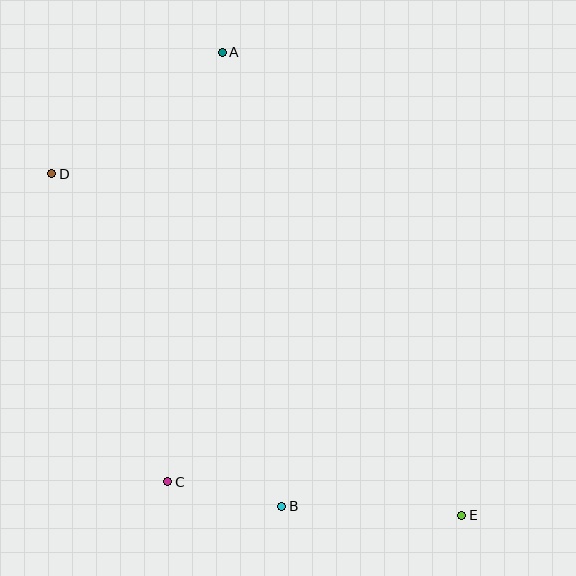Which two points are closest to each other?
Points B and C are closest to each other.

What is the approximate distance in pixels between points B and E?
The distance between B and E is approximately 180 pixels.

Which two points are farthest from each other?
Points D and E are farthest from each other.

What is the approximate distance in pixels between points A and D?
The distance between A and D is approximately 210 pixels.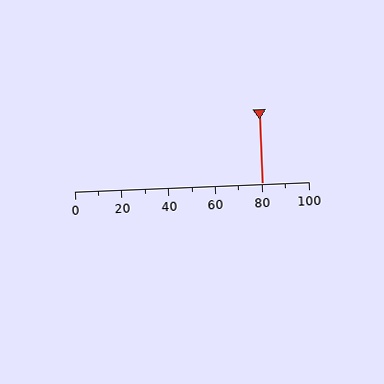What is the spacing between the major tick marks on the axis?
The major ticks are spaced 20 apart.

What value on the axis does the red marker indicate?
The marker indicates approximately 80.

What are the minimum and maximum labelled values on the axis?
The axis runs from 0 to 100.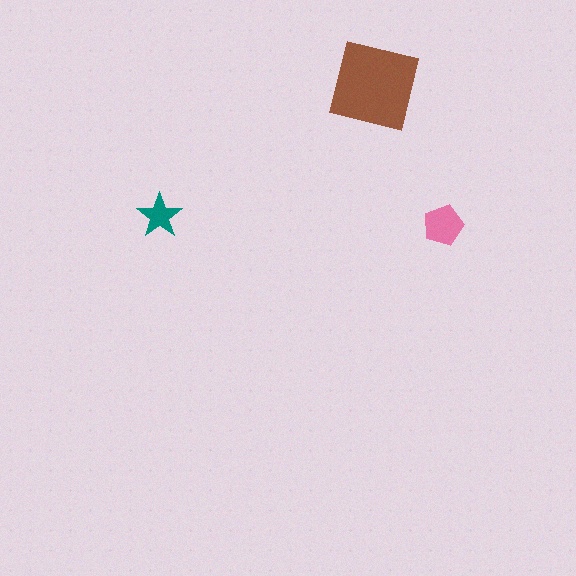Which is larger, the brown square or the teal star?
The brown square.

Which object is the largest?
The brown square.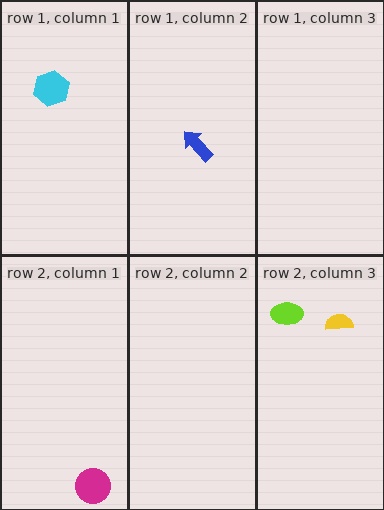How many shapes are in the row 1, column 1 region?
1.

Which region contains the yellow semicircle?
The row 2, column 3 region.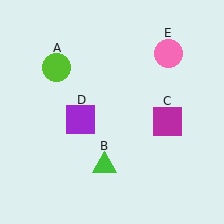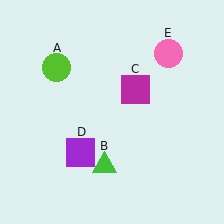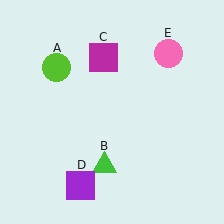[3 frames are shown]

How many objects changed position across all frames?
2 objects changed position: magenta square (object C), purple square (object D).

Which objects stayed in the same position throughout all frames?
Lime circle (object A) and green triangle (object B) and pink circle (object E) remained stationary.